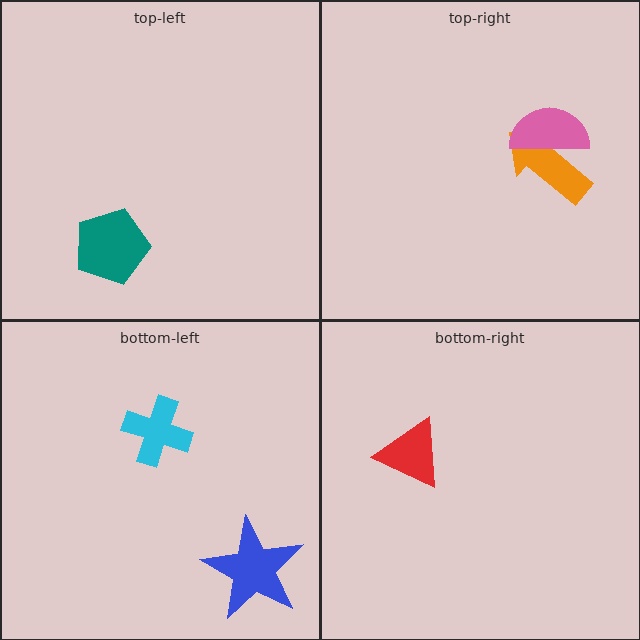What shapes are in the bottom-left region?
The blue star, the cyan cross.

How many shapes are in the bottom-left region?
2.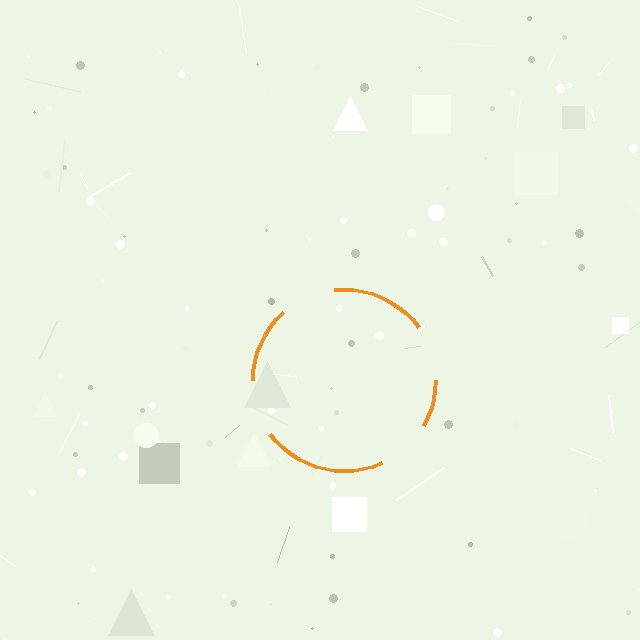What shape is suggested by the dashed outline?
The dashed outline suggests a circle.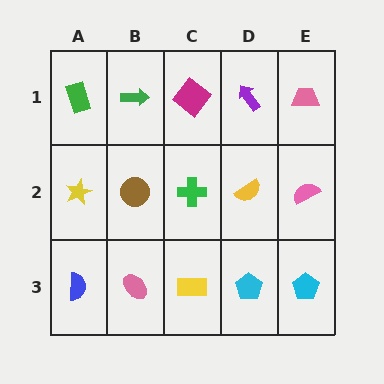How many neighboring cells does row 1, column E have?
2.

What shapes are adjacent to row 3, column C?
A green cross (row 2, column C), a pink ellipse (row 3, column B), a cyan pentagon (row 3, column D).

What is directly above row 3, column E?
A pink semicircle.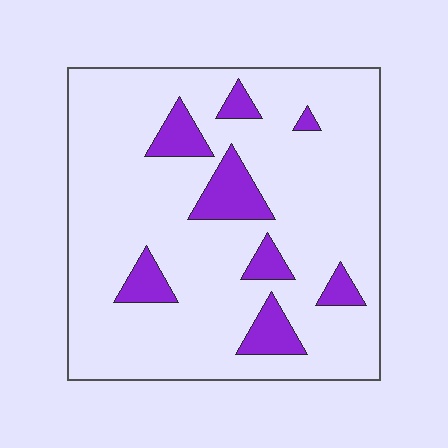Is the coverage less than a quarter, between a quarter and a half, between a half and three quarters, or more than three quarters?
Less than a quarter.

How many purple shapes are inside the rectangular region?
8.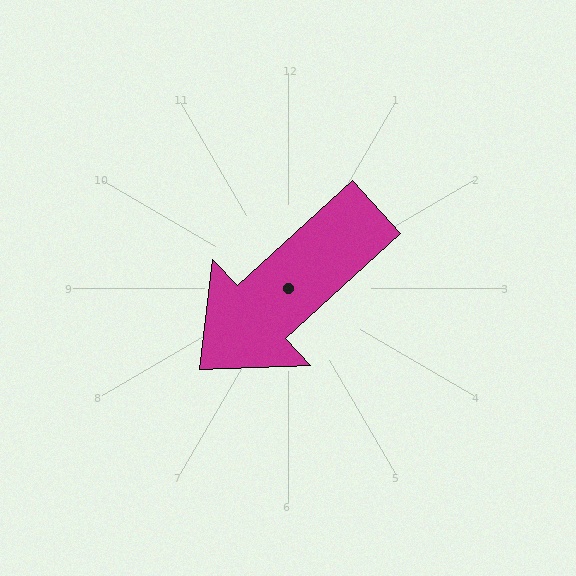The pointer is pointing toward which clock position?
Roughly 8 o'clock.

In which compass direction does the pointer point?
Southwest.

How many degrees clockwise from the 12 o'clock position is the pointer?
Approximately 227 degrees.